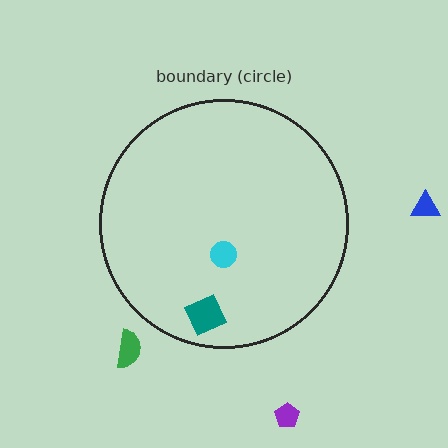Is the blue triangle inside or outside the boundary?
Outside.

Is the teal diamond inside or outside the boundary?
Inside.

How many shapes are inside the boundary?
2 inside, 3 outside.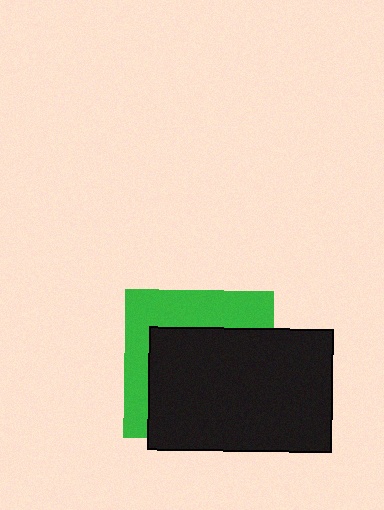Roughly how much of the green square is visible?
A small part of it is visible (roughly 37%).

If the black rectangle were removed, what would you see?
You would see the complete green square.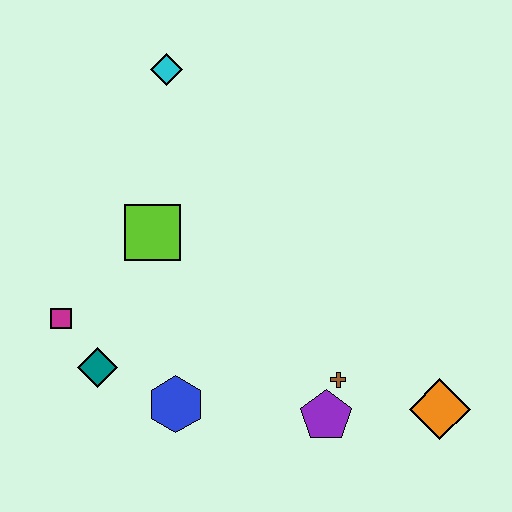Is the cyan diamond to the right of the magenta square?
Yes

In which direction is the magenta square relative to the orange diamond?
The magenta square is to the left of the orange diamond.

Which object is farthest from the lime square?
The orange diamond is farthest from the lime square.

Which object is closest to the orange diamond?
The brown cross is closest to the orange diamond.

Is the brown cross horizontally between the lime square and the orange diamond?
Yes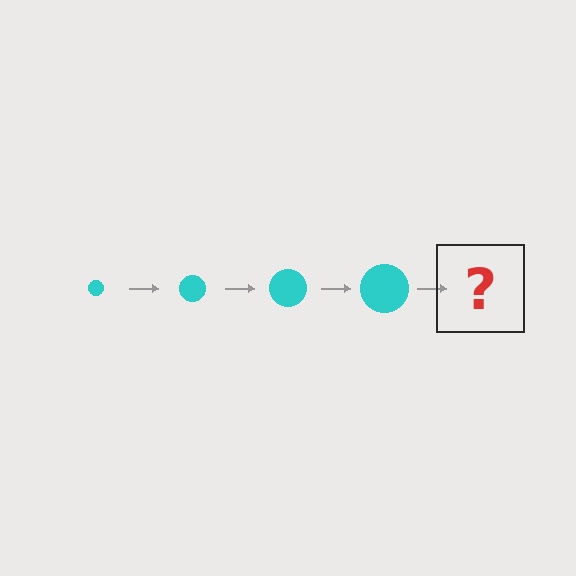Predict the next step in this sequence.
The next step is a cyan circle, larger than the previous one.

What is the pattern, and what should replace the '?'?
The pattern is that the circle gets progressively larger each step. The '?' should be a cyan circle, larger than the previous one.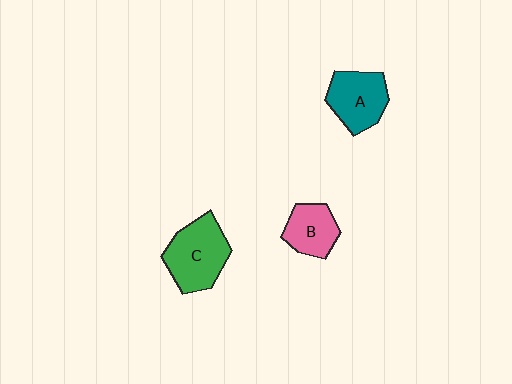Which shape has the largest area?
Shape C (green).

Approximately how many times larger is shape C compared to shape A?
Approximately 1.2 times.